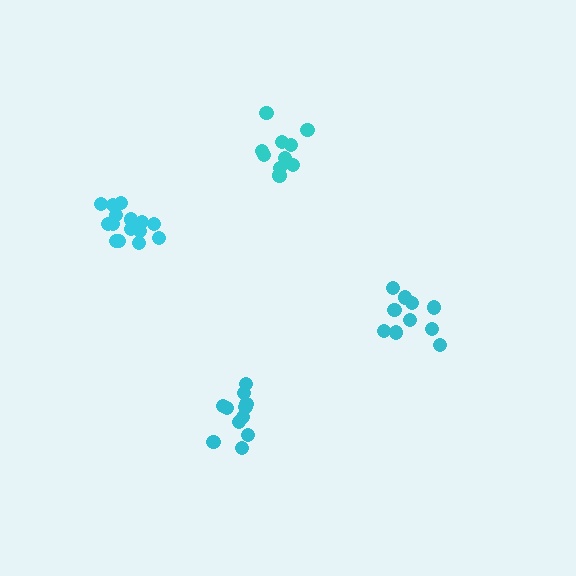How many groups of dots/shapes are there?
There are 4 groups.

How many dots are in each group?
Group 1: 11 dots, Group 2: 10 dots, Group 3: 15 dots, Group 4: 11 dots (47 total).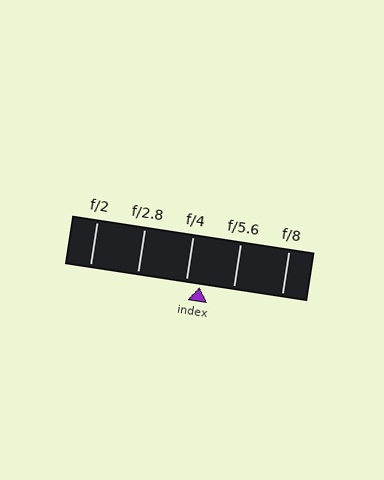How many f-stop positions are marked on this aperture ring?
There are 5 f-stop positions marked.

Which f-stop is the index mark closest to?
The index mark is closest to f/4.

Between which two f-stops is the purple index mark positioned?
The index mark is between f/4 and f/5.6.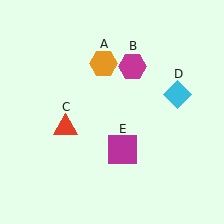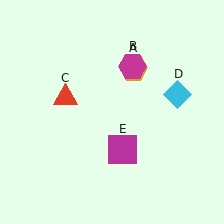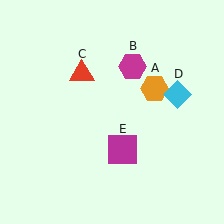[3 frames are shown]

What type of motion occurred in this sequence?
The orange hexagon (object A), red triangle (object C) rotated clockwise around the center of the scene.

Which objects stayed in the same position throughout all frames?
Magenta hexagon (object B) and cyan diamond (object D) and magenta square (object E) remained stationary.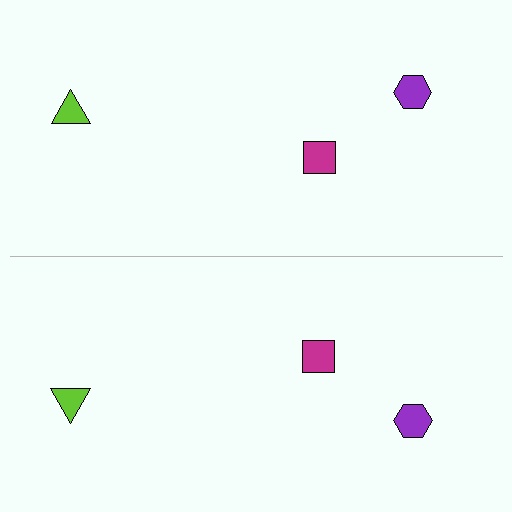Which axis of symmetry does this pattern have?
The pattern has a horizontal axis of symmetry running through the center of the image.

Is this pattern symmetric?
Yes, this pattern has bilateral (reflection) symmetry.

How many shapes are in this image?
There are 6 shapes in this image.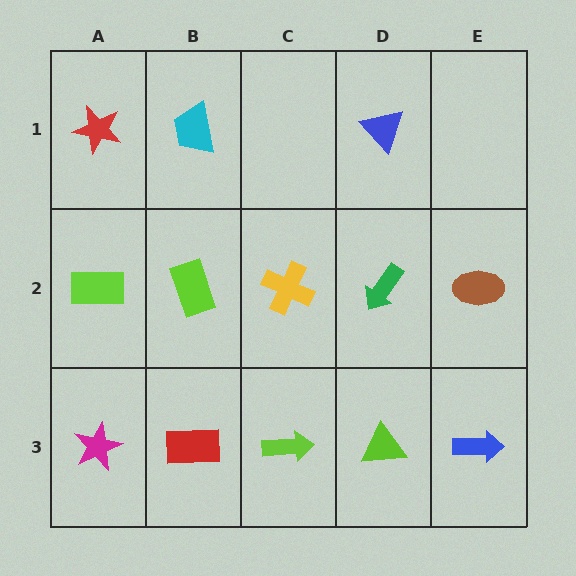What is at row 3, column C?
A lime arrow.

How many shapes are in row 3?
5 shapes.